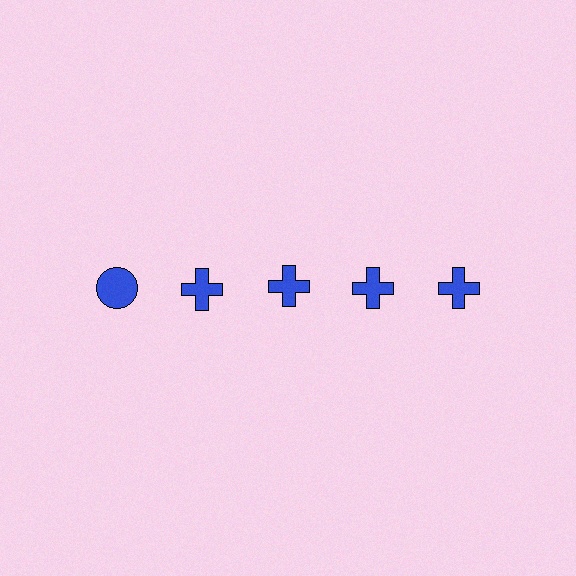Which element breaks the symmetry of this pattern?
The blue circle in the top row, leftmost column breaks the symmetry. All other shapes are blue crosses.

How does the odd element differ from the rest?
It has a different shape: circle instead of cross.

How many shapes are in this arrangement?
There are 5 shapes arranged in a grid pattern.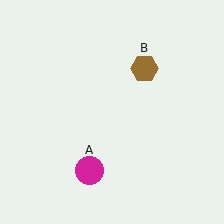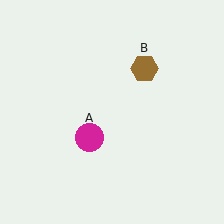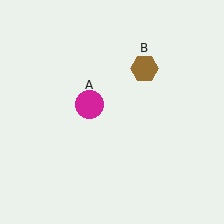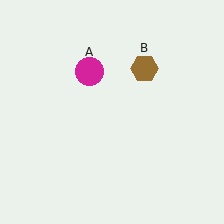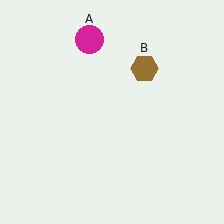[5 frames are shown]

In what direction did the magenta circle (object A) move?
The magenta circle (object A) moved up.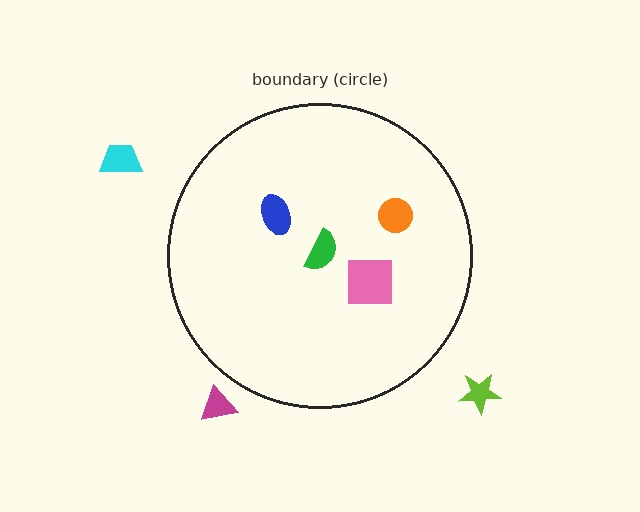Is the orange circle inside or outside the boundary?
Inside.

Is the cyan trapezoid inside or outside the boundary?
Outside.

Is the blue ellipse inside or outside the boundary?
Inside.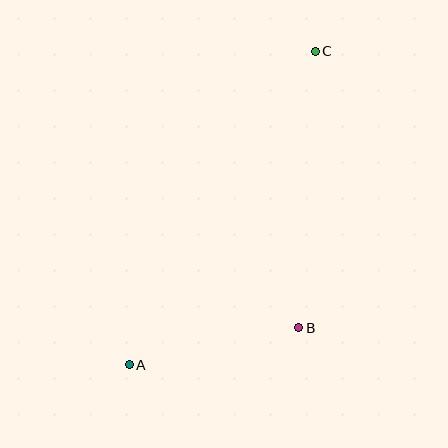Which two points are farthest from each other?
Points A and C are farthest from each other.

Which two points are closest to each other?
Points A and B are closest to each other.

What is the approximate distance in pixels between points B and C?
The distance between B and C is approximately 277 pixels.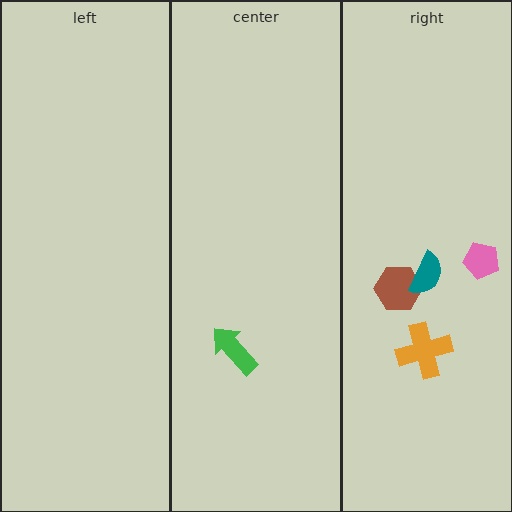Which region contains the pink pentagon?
The right region.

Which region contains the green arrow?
The center region.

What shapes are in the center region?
The green arrow.